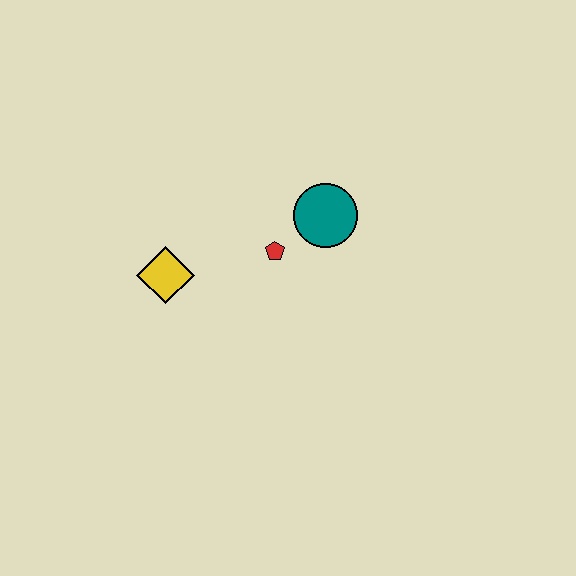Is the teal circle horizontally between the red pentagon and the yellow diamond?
No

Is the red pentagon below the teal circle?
Yes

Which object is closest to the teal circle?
The red pentagon is closest to the teal circle.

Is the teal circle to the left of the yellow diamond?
No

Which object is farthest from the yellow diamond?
The teal circle is farthest from the yellow diamond.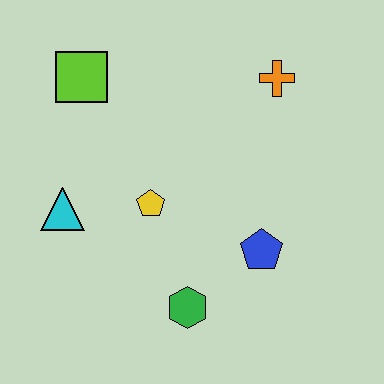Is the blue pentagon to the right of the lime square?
Yes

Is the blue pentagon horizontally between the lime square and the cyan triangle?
No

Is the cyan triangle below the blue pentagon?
No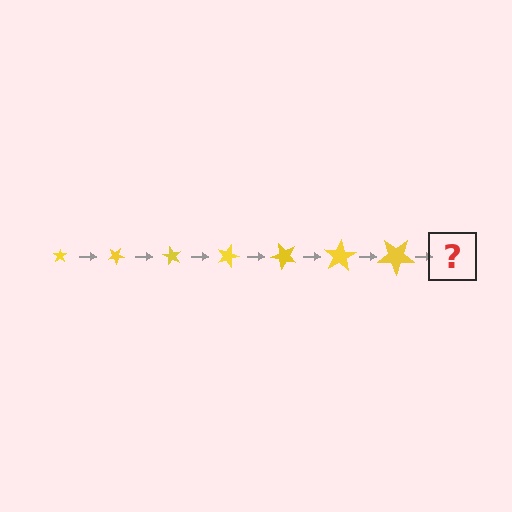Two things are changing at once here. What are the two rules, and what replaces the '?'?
The two rules are that the star grows larger each step and it rotates 30 degrees each step. The '?' should be a star, larger than the previous one and rotated 210 degrees from the start.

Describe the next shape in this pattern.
It should be a star, larger than the previous one and rotated 210 degrees from the start.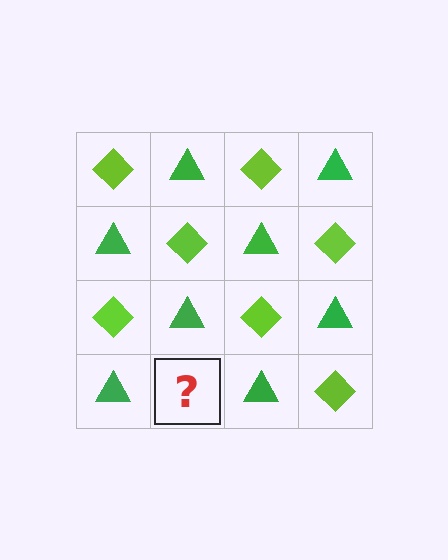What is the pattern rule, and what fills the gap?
The rule is that it alternates lime diamond and green triangle in a checkerboard pattern. The gap should be filled with a lime diamond.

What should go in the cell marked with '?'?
The missing cell should contain a lime diamond.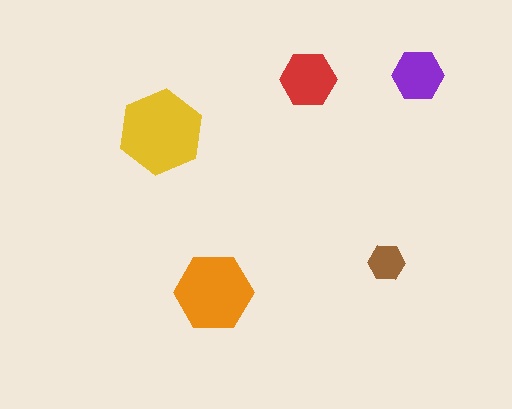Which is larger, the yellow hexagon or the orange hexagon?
The yellow one.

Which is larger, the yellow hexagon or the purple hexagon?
The yellow one.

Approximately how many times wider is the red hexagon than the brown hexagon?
About 1.5 times wider.